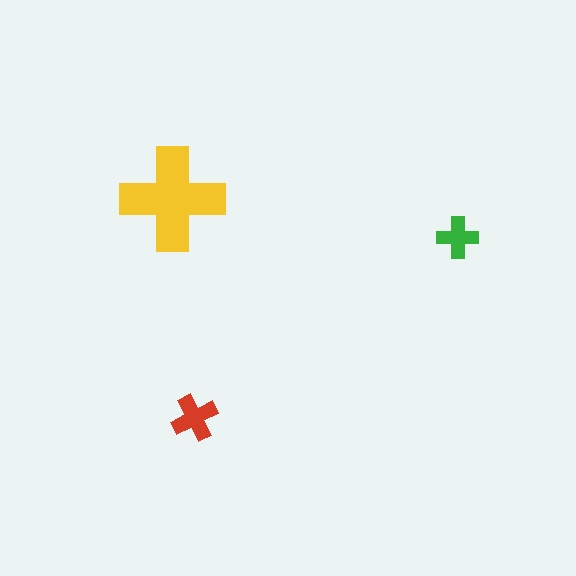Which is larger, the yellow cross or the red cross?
The yellow one.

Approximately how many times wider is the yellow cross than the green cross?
About 2.5 times wider.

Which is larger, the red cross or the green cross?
The red one.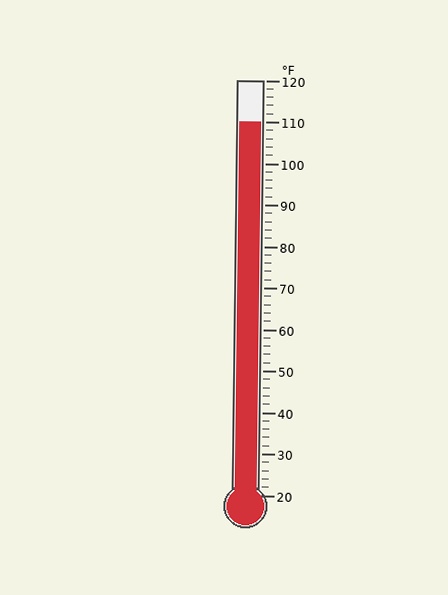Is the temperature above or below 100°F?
The temperature is above 100°F.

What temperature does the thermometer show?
The thermometer shows approximately 110°F.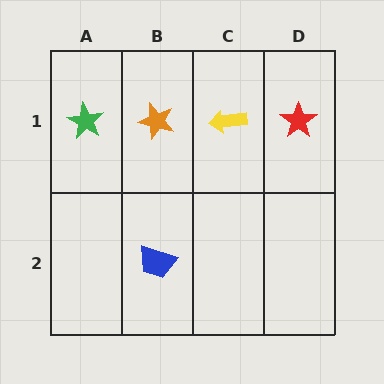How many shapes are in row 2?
1 shape.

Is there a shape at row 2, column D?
No, that cell is empty.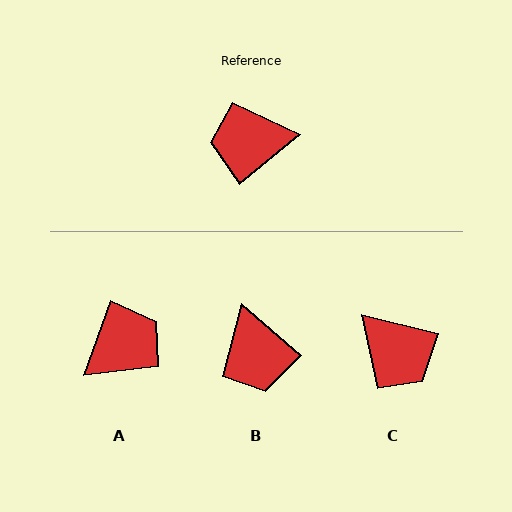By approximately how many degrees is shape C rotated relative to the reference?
Approximately 127 degrees counter-clockwise.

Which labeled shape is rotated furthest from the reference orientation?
A, about 149 degrees away.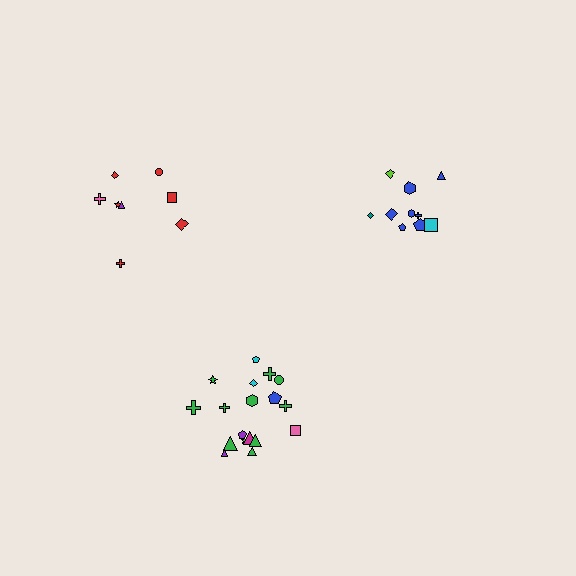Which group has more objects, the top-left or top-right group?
The top-right group.